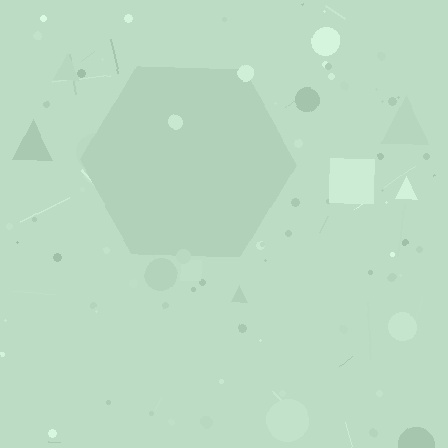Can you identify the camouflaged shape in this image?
The camouflaged shape is a hexagon.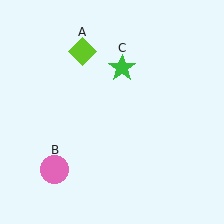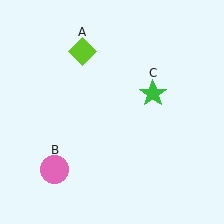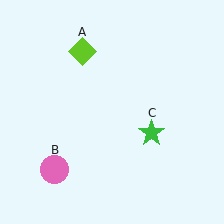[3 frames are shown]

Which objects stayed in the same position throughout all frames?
Lime diamond (object A) and pink circle (object B) remained stationary.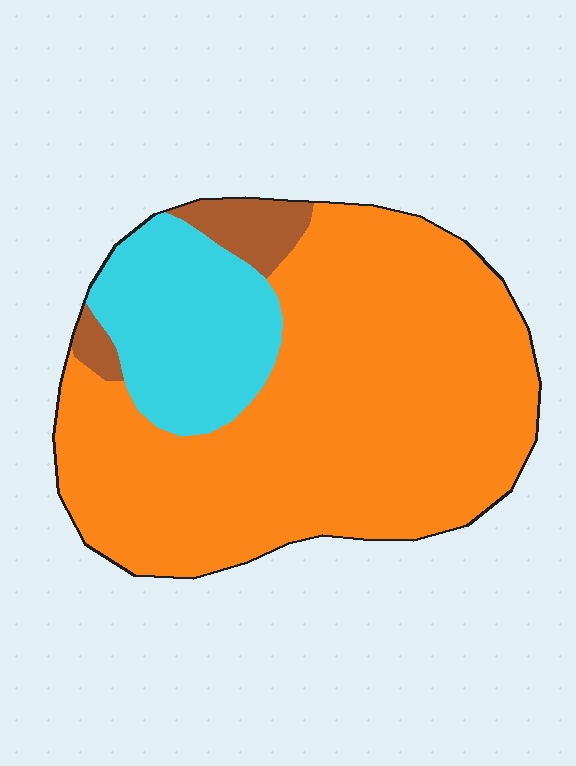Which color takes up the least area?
Brown, at roughly 5%.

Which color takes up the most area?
Orange, at roughly 75%.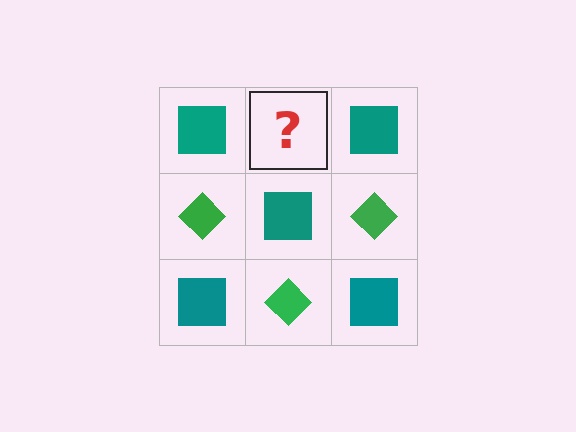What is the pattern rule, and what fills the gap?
The rule is that it alternates teal square and green diamond in a checkerboard pattern. The gap should be filled with a green diamond.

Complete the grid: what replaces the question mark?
The question mark should be replaced with a green diamond.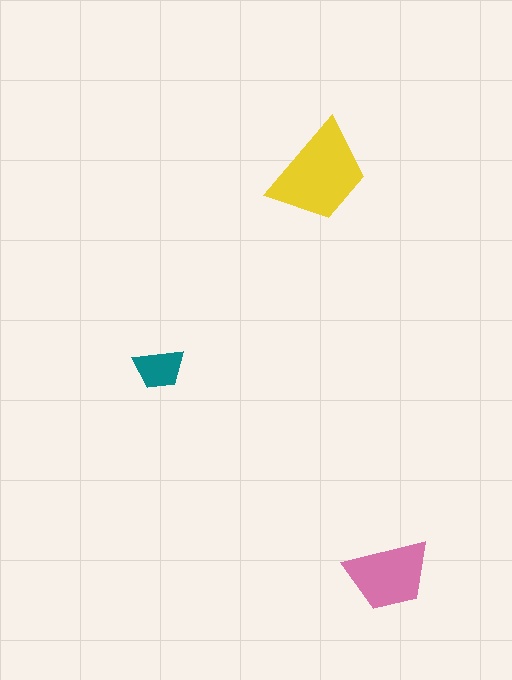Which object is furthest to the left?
The teal trapezoid is leftmost.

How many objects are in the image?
There are 3 objects in the image.